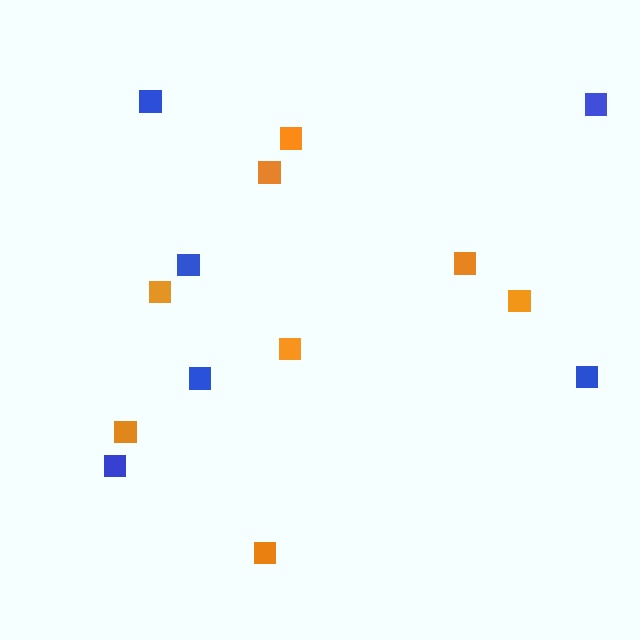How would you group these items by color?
There are 2 groups: one group of orange squares (8) and one group of blue squares (6).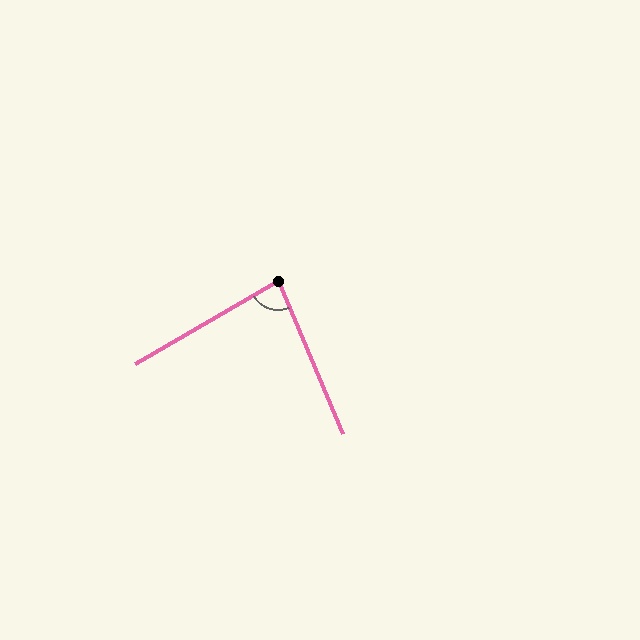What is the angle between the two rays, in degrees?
Approximately 83 degrees.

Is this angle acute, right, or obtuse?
It is acute.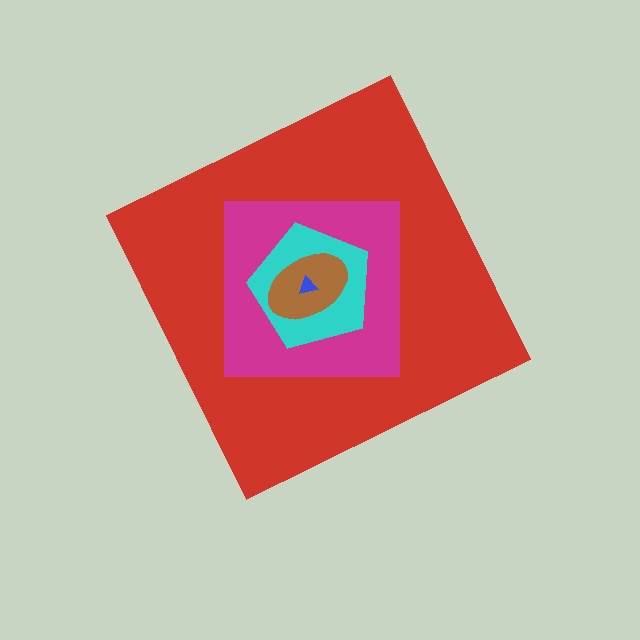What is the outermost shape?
The red diamond.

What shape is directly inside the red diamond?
The magenta square.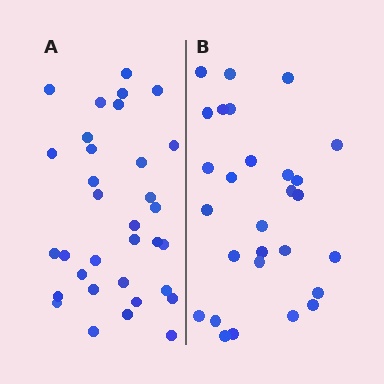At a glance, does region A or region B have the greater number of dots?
Region A (the left region) has more dots.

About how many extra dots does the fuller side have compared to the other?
Region A has about 5 more dots than region B.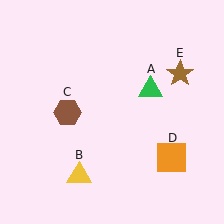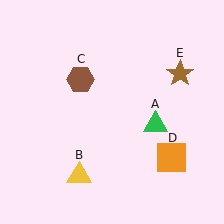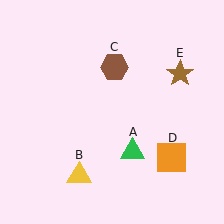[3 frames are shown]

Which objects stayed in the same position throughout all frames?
Yellow triangle (object B) and orange square (object D) and brown star (object E) remained stationary.